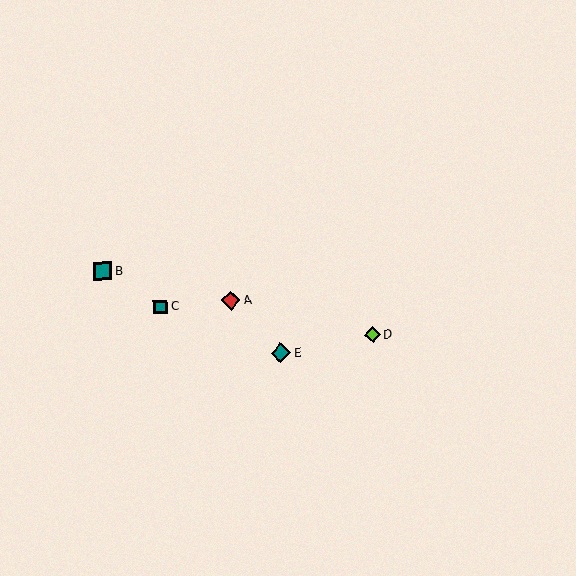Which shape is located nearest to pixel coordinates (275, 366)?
The teal diamond (labeled E) at (281, 353) is nearest to that location.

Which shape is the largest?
The teal diamond (labeled E) is the largest.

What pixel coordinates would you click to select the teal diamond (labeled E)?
Click at (281, 353) to select the teal diamond E.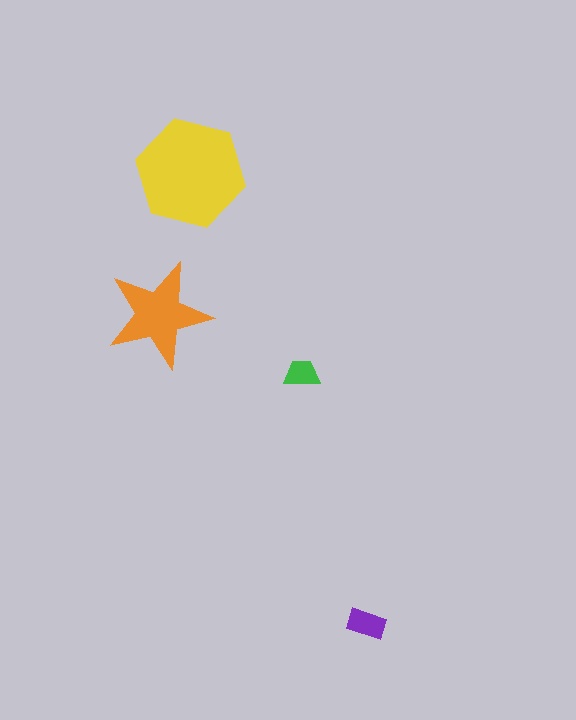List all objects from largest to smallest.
The yellow hexagon, the orange star, the purple rectangle, the green trapezoid.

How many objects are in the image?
There are 4 objects in the image.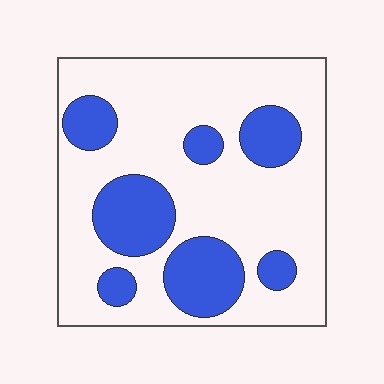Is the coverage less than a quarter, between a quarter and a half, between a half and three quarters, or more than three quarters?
Between a quarter and a half.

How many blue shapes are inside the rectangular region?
7.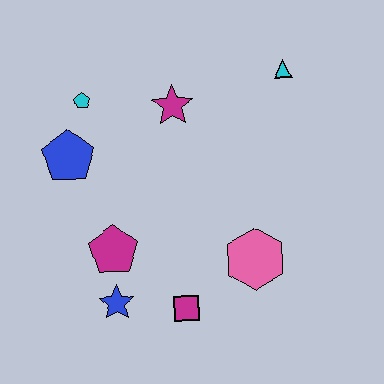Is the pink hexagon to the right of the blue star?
Yes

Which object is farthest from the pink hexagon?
The cyan pentagon is farthest from the pink hexagon.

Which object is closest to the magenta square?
The blue star is closest to the magenta square.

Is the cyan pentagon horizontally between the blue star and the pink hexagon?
No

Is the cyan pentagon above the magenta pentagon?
Yes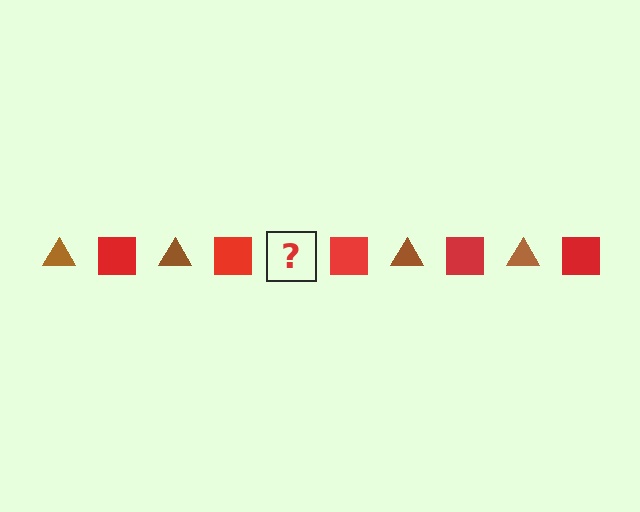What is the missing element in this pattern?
The missing element is a brown triangle.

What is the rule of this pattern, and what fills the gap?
The rule is that the pattern alternates between brown triangle and red square. The gap should be filled with a brown triangle.